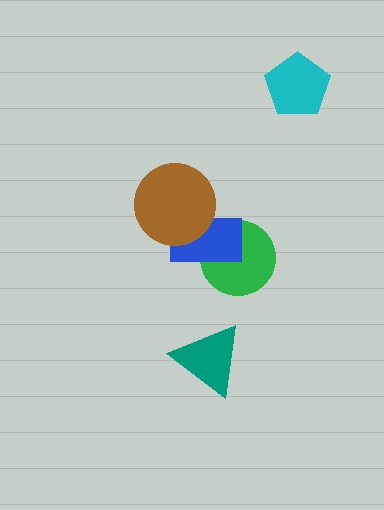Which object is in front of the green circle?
The blue rectangle is in front of the green circle.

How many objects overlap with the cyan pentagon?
0 objects overlap with the cyan pentagon.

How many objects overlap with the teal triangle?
0 objects overlap with the teal triangle.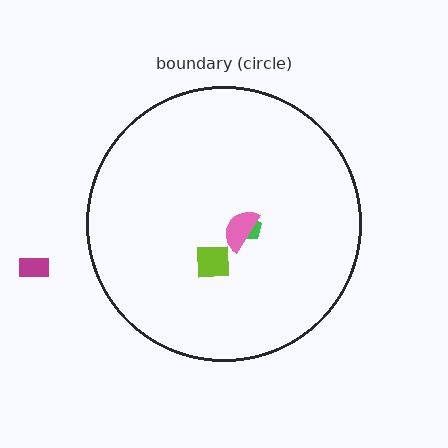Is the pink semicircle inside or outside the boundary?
Inside.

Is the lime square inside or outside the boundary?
Inside.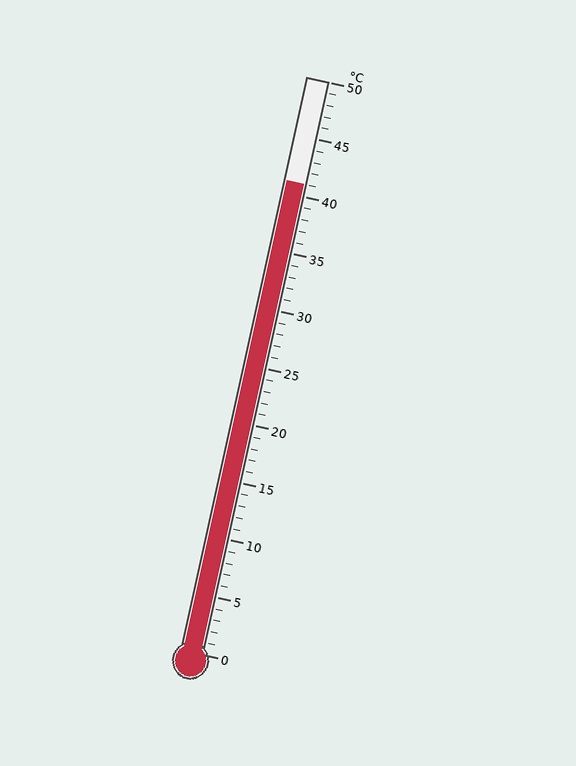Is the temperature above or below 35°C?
The temperature is above 35°C.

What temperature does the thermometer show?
The thermometer shows approximately 41°C.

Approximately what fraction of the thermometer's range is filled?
The thermometer is filled to approximately 80% of its range.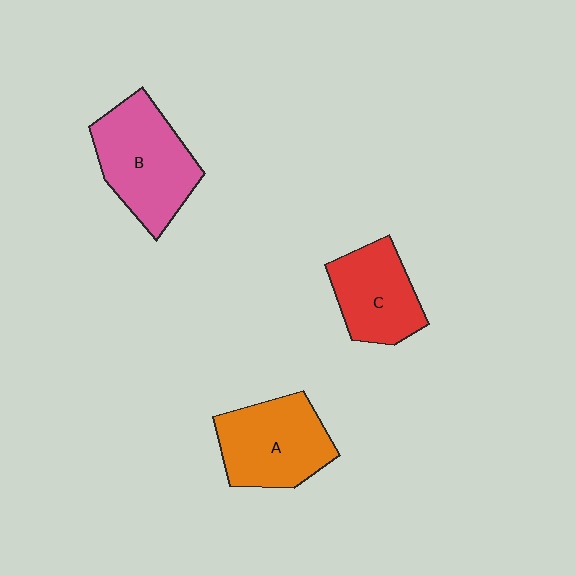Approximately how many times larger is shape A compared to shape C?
Approximately 1.2 times.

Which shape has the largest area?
Shape B (pink).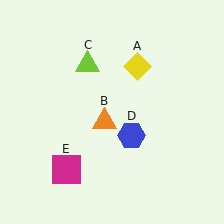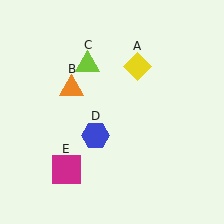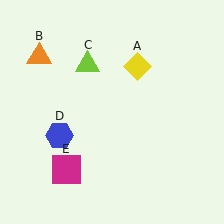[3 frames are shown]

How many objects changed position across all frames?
2 objects changed position: orange triangle (object B), blue hexagon (object D).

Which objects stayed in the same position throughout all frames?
Yellow diamond (object A) and lime triangle (object C) and magenta square (object E) remained stationary.